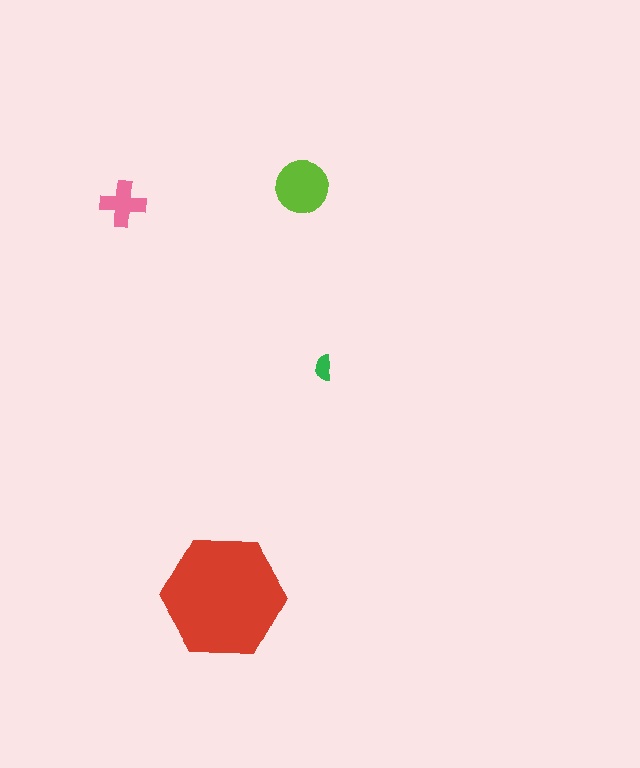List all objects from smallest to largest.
The green semicircle, the pink cross, the lime circle, the red hexagon.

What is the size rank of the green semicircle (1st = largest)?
4th.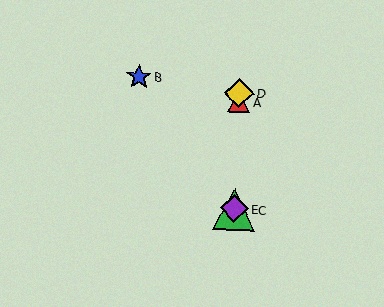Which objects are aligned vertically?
Objects A, C, D, E are aligned vertically.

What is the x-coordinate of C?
Object C is at x≈234.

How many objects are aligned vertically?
4 objects (A, C, D, E) are aligned vertically.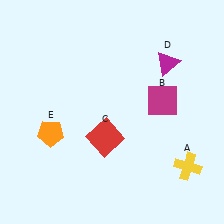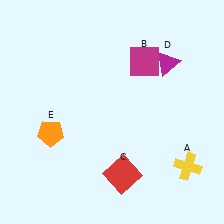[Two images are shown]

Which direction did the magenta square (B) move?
The magenta square (B) moved up.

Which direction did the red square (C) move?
The red square (C) moved down.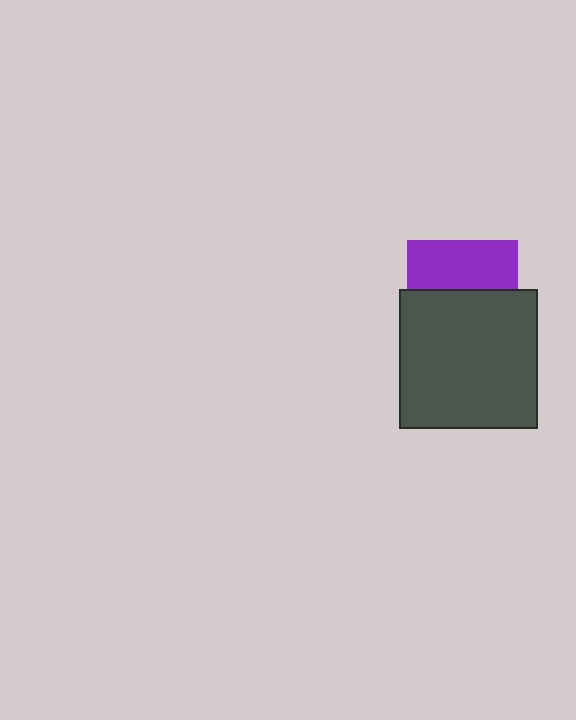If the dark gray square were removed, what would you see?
You would see the complete purple square.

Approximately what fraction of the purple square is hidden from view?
Roughly 55% of the purple square is hidden behind the dark gray square.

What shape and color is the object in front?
The object in front is a dark gray square.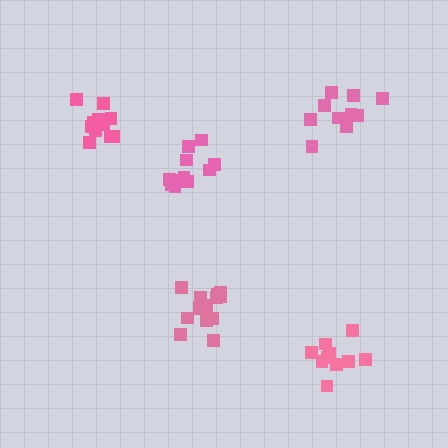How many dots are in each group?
Group 1: 14 dots, Group 2: 10 dots, Group 3: 10 dots, Group 4: 11 dots, Group 5: 11 dots (56 total).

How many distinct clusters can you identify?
There are 5 distinct clusters.